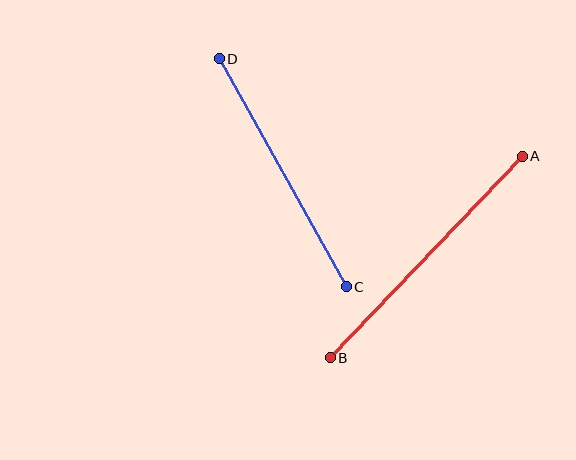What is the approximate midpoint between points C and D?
The midpoint is at approximately (283, 173) pixels.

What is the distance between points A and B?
The distance is approximately 278 pixels.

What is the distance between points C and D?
The distance is approximately 261 pixels.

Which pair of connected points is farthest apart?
Points A and B are farthest apart.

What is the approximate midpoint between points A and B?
The midpoint is at approximately (426, 257) pixels.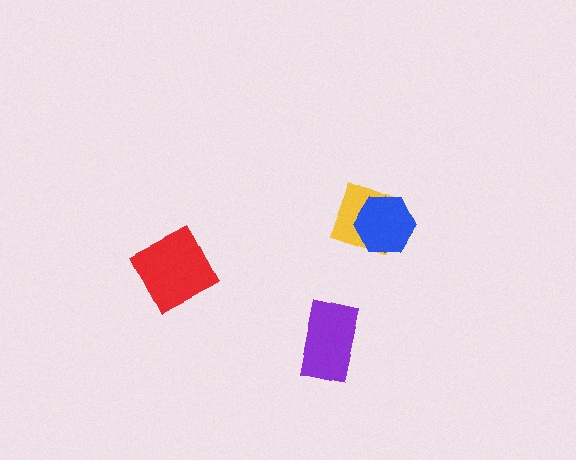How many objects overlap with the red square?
0 objects overlap with the red square.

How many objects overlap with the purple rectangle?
0 objects overlap with the purple rectangle.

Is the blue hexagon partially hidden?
No, no other shape covers it.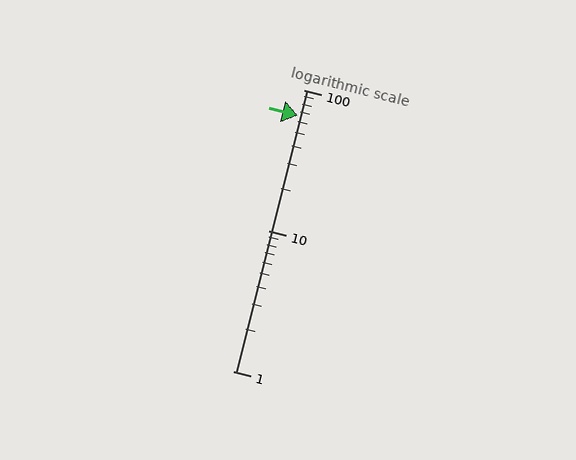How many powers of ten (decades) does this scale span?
The scale spans 2 decades, from 1 to 100.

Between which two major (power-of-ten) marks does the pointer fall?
The pointer is between 10 and 100.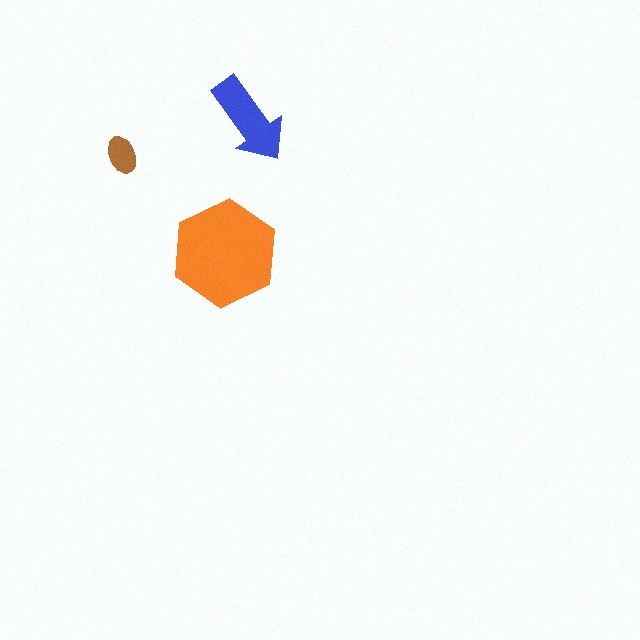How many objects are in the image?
There are 3 objects in the image.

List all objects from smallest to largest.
The brown ellipse, the blue arrow, the orange hexagon.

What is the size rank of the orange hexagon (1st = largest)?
1st.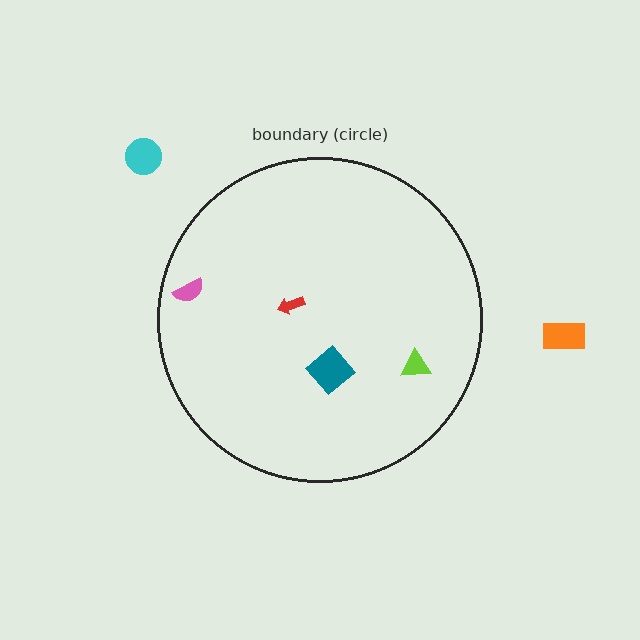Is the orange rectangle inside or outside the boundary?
Outside.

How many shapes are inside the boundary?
4 inside, 2 outside.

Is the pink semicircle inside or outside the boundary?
Inside.